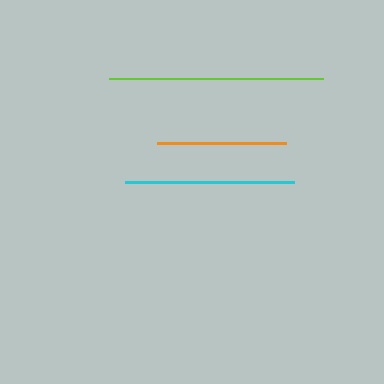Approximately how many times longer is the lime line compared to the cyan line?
The lime line is approximately 1.3 times the length of the cyan line.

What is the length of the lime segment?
The lime segment is approximately 214 pixels long.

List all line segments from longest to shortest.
From longest to shortest: lime, cyan, orange.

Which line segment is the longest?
The lime line is the longest at approximately 214 pixels.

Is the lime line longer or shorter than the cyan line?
The lime line is longer than the cyan line.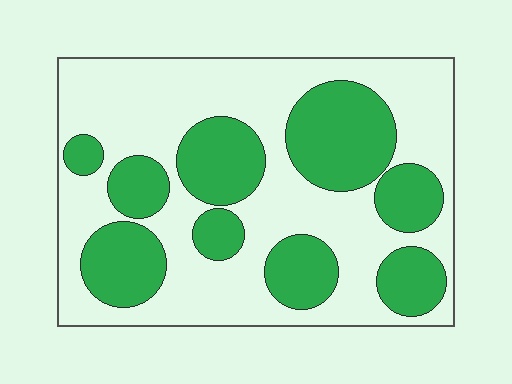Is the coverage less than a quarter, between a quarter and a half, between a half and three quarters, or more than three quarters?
Between a quarter and a half.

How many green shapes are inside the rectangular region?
9.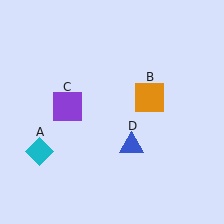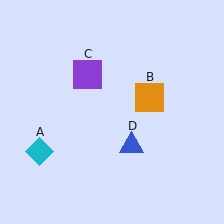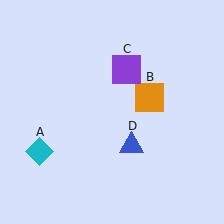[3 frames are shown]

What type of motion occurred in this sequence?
The purple square (object C) rotated clockwise around the center of the scene.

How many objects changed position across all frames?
1 object changed position: purple square (object C).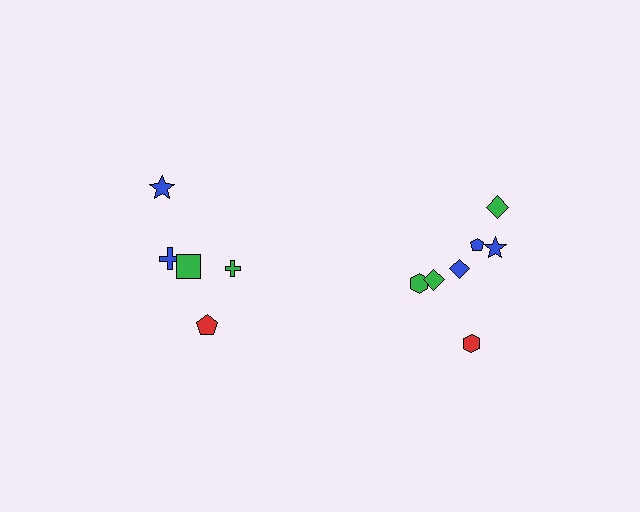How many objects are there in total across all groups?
There are 12 objects.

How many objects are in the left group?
There are 5 objects.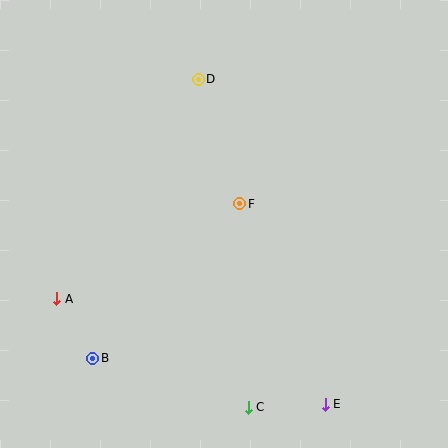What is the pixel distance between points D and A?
The distance between D and A is 261 pixels.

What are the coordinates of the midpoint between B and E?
The midpoint between B and E is at (209, 381).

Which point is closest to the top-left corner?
Point D is closest to the top-left corner.